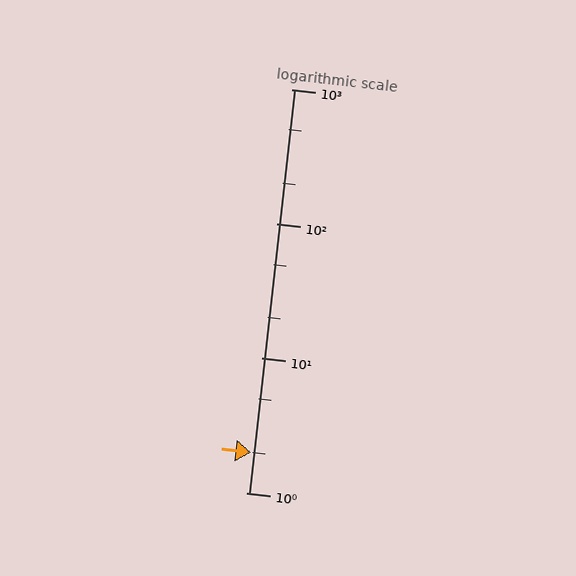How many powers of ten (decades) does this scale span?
The scale spans 3 decades, from 1 to 1000.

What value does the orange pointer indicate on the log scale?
The pointer indicates approximately 2.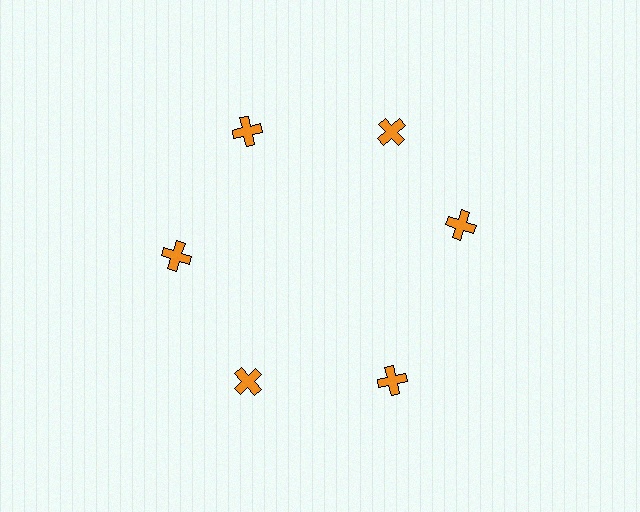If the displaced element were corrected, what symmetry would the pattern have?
It would have 6-fold rotational symmetry — the pattern would map onto itself every 60 degrees.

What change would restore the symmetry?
The symmetry would be restored by rotating it back into even spacing with its neighbors so that all 6 crosses sit at equal angles and equal distance from the center.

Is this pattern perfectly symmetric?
No. The 6 orange crosses are arranged in a ring, but one element near the 3 o'clock position is rotated out of alignment along the ring, breaking the 6-fold rotational symmetry.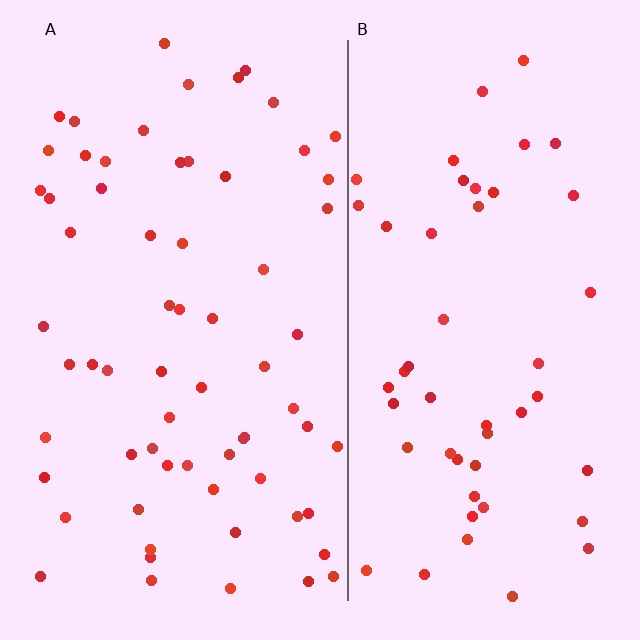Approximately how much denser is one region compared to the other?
Approximately 1.3× — region A over region B.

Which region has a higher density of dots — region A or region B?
A (the left).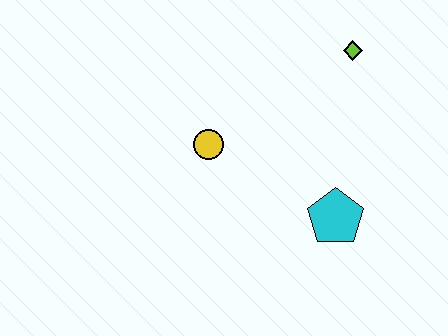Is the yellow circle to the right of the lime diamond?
No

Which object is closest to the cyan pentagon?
The yellow circle is closest to the cyan pentagon.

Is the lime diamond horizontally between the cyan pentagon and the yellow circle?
No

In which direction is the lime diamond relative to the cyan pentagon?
The lime diamond is above the cyan pentagon.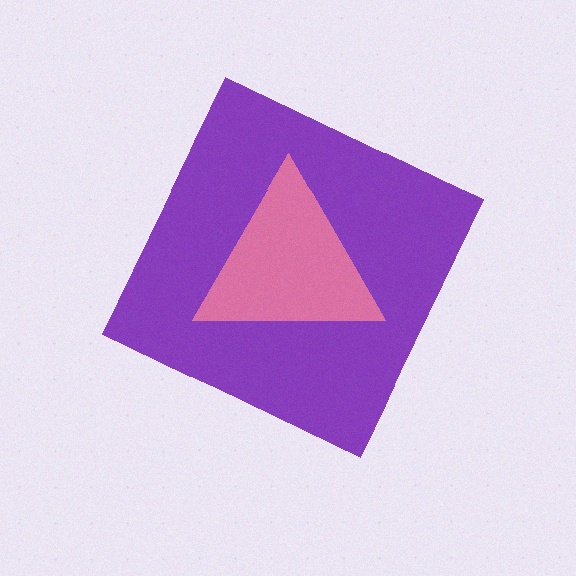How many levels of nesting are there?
2.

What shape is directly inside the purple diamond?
The pink triangle.